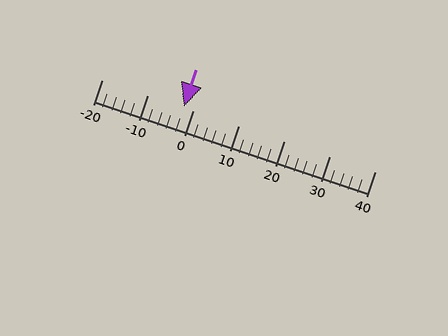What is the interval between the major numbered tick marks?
The major tick marks are spaced 10 units apart.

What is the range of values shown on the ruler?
The ruler shows values from -20 to 40.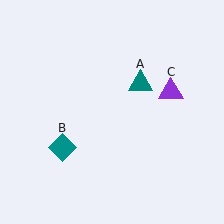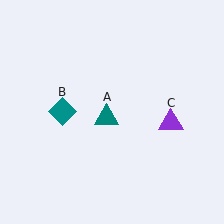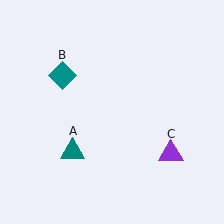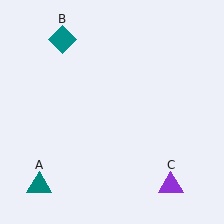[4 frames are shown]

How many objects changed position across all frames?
3 objects changed position: teal triangle (object A), teal diamond (object B), purple triangle (object C).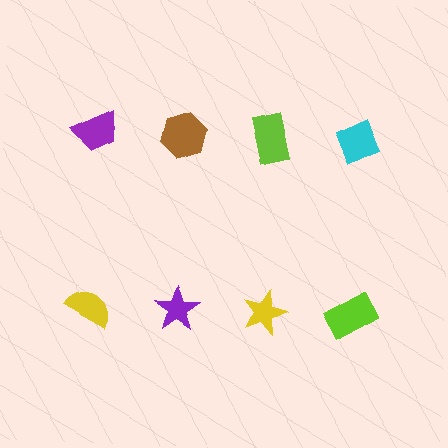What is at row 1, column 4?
A cyan diamond.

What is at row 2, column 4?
A lime rectangle.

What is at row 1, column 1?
A purple trapezoid.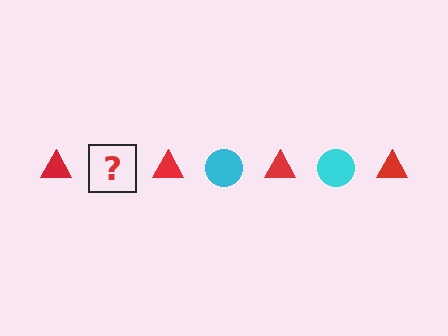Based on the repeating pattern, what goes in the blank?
The blank should be a cyan circle.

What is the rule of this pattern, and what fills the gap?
The rule is that the pattern alternates between red triangle and cyan circle. The gap should be filled with a cyan circle.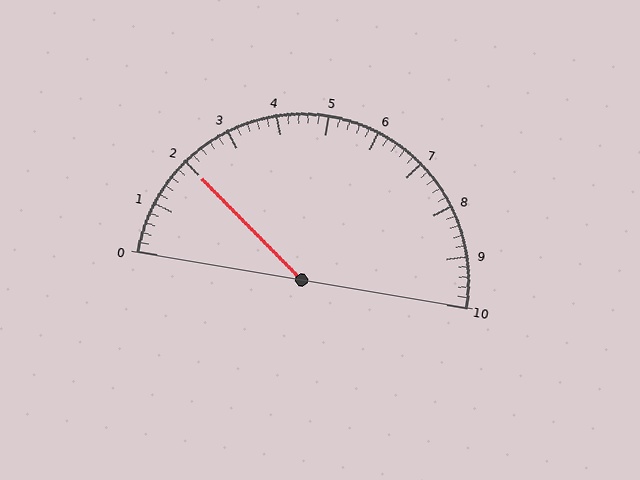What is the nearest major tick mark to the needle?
The nearest major tick mark is 2.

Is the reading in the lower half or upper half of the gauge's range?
The reading is in the lower half of the range (0 to 10).